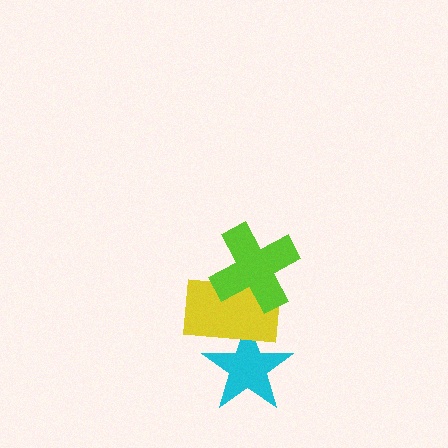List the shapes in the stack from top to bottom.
From top to bottom: the lime cross, the yellow rectangle, the cyan star.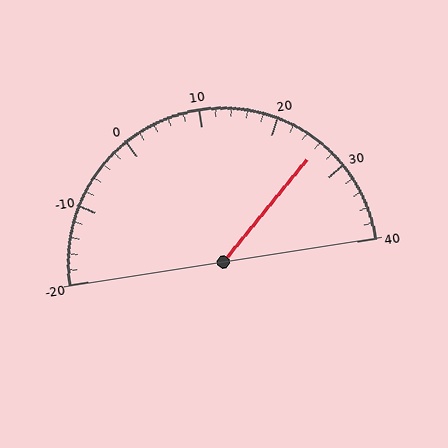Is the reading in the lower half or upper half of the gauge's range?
The reading is in the upper half of the range (-20 to 40).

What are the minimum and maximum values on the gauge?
The gauge ranges from -20 to 40.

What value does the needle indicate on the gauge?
The needle indicates approximately 26.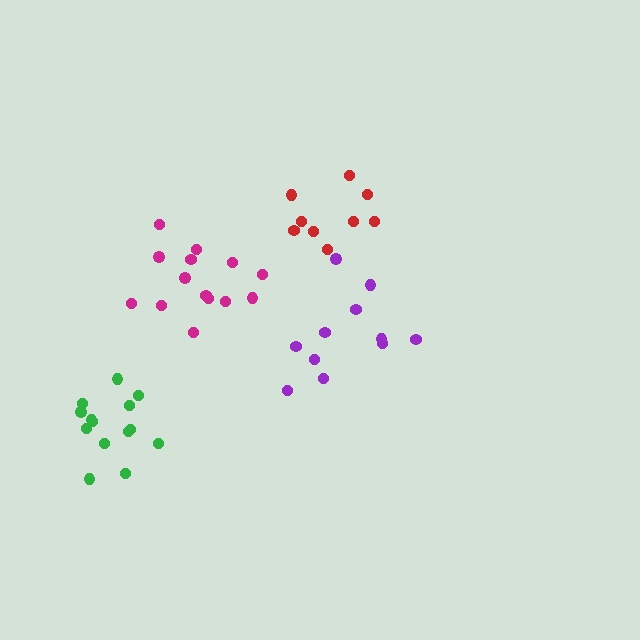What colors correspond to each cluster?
The clusters are colored: green, purple, red, magenta.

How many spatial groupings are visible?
There are 4 spatial groupings.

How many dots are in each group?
Group 1: 14 dots, Group 2: 11 dots, Group 3: 9 dots, Group 4: 14 dots (48 total).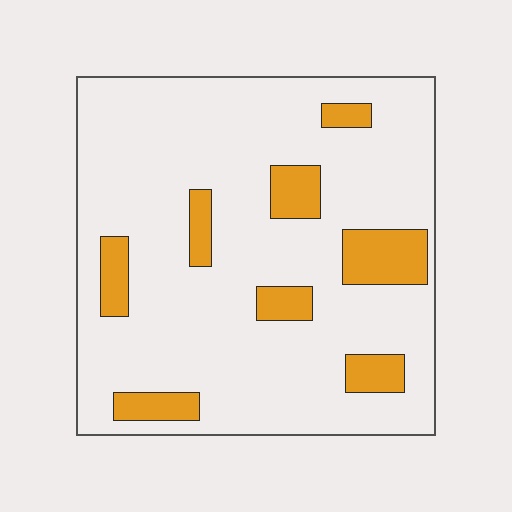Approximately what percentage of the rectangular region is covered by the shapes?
Approximately 15%.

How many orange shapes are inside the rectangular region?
8.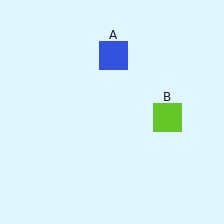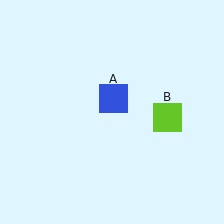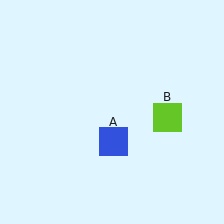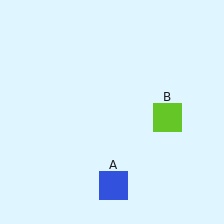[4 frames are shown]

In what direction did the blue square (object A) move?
The blue square (object A) moved down.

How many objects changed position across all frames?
1 object changed position: blue square (object A).